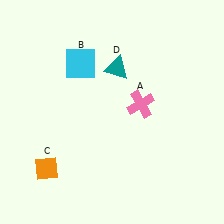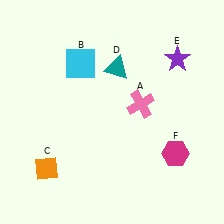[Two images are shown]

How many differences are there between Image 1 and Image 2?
There are 2 differences between the two images.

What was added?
A purple star (E), a magenta hexagon (F) were added in Image 2.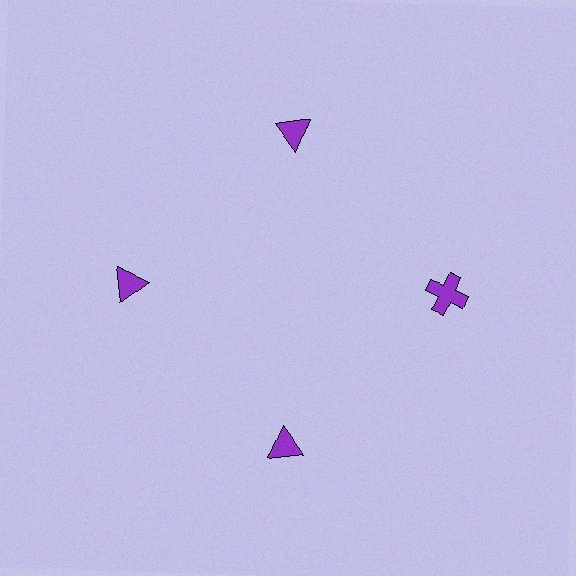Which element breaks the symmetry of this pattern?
The purple cross at roughly the 3 o'clock position breaks the symmetry. All other shapes are purple triangles.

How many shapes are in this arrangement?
There are 4 shapes arranged in a ring pattern.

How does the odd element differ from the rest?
It has a different shape: cross instead of triangle.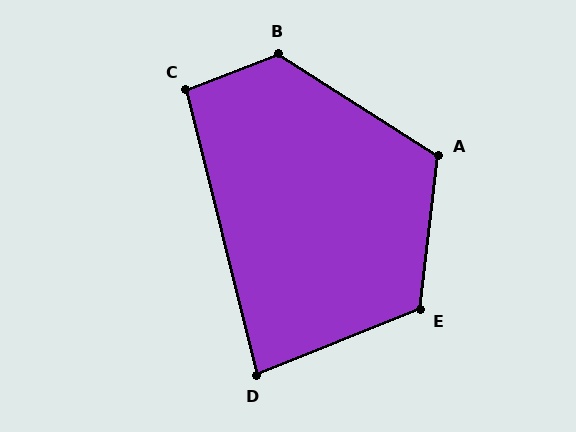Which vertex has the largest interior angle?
B, at approximately 126 degrees.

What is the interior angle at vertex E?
Approximately 118 degrees (obtuse).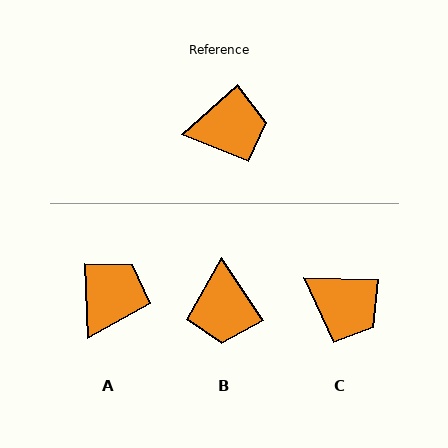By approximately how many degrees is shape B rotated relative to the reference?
Approximately 98 degrees clockwise.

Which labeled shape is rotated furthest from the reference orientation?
B, about 98 degrees away.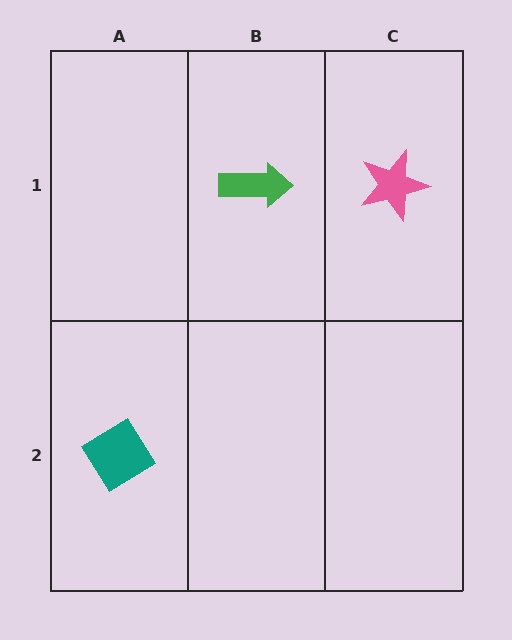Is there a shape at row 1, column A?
No, that cell is empty.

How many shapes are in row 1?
2 shapes.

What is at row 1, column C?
A pink star.